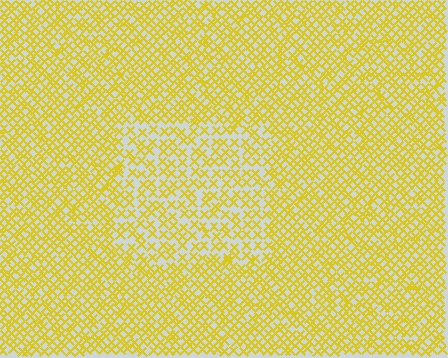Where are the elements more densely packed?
The elements are more densely packed outside the rectangle boundary.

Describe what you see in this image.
The image contains small yellow elements arranged at two different densities. A rectangle-shaped region is visible where the elements are less densely packed than the surrounding area.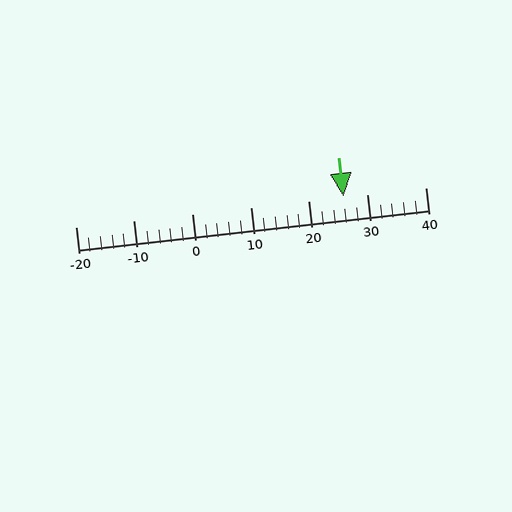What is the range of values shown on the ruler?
The ruler shows values from -20 to 40.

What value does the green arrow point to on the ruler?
The green arrow points to approximately 26.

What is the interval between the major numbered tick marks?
The major tick marks are spaced 10 units apart.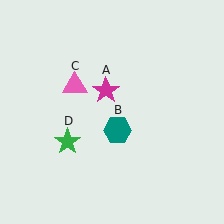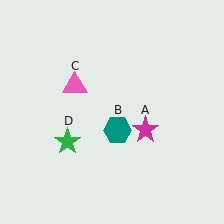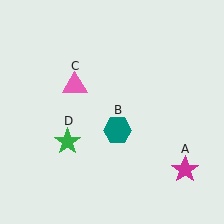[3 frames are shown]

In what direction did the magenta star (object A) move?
The magenta star (object A) moved down and to the right.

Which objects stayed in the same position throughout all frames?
Teal hexagon (object B) and pink triangle (object C) and green star (object D) remained stationary.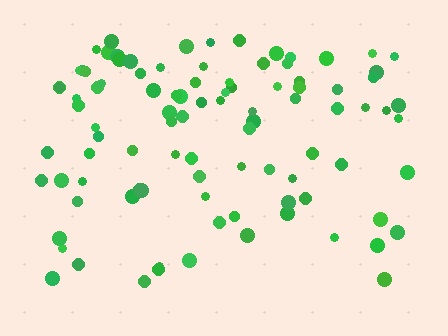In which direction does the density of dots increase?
From bottom to top, with the top side densest.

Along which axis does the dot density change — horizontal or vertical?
Vertical.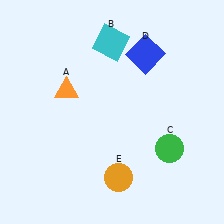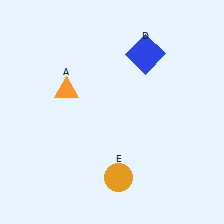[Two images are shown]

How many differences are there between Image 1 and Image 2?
There are 2 differences between the two images.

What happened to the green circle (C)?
The green circle (C) was removed in Image 2. It was in the bottom-right area of Image 1.